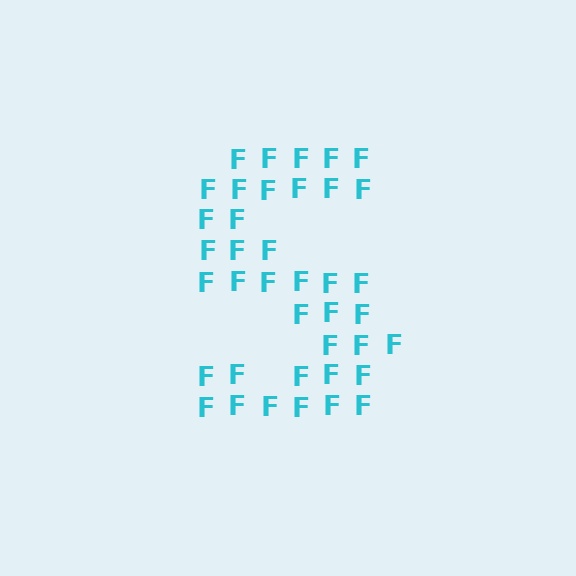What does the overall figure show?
The overall figure shows the letter S.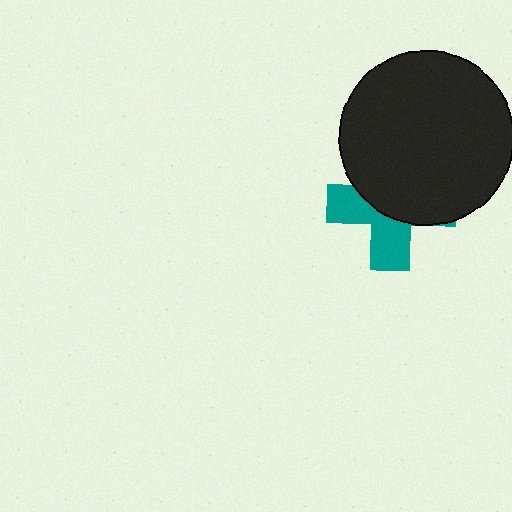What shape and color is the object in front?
The object in front is a black circle.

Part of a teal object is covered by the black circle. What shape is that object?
It is a cross.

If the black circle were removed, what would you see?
You would see the complete teal cross.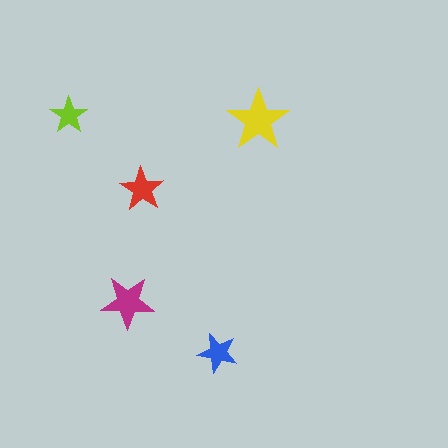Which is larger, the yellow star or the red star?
The yellow one.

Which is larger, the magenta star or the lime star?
The magenta one.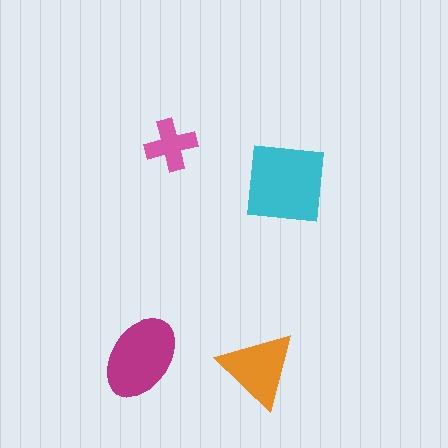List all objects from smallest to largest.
The pink cross, the orange triangle, the magenta ellipse, the cyan square.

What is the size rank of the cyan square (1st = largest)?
1st.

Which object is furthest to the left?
The magenta ellipse is leftmost.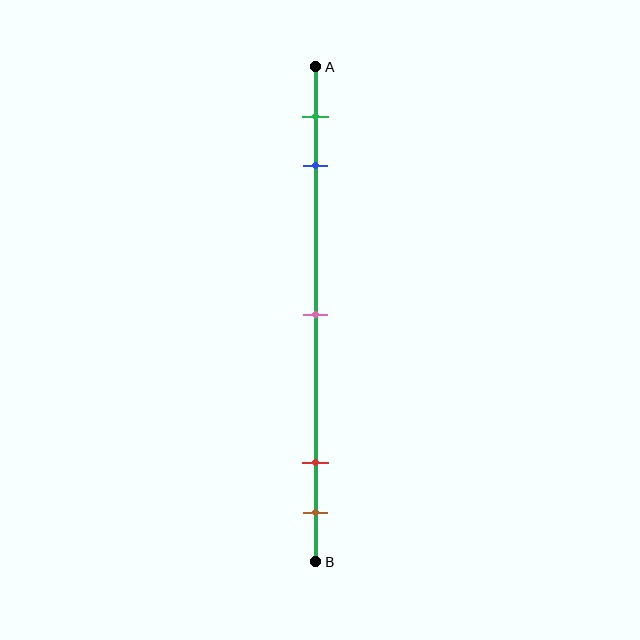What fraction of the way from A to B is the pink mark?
The pink mark is approximately 50% (0.5) of the way from A to B.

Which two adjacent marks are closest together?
The red and brown marks are the closest adjacent pair.